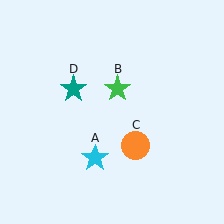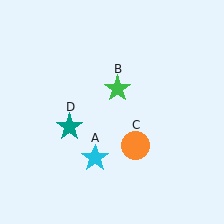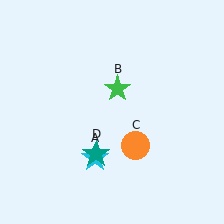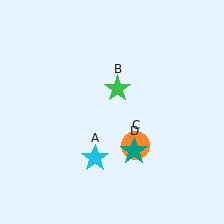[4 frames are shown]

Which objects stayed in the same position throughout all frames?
Cyan star (object A) and green star (object B) and orange circle (object C) remained stationary.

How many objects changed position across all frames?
1 object changed position: teal star (object D).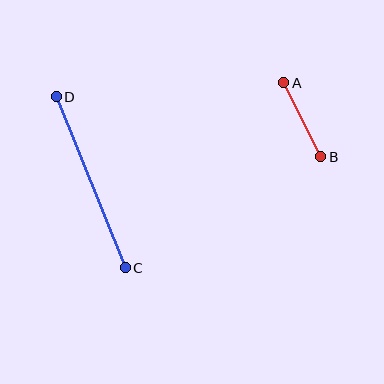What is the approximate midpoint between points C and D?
The midpoint is at approximately (91, 182) pixels.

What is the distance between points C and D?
The distance is approximately 184 pixels.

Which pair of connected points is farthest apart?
Points C and D are farthest apart.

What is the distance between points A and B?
The distance is approximately 83 pixels.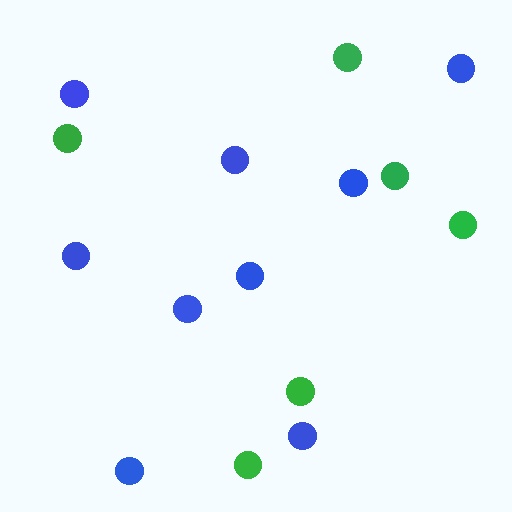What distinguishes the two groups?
There are 2 groups: one group of green circles (6) and one group of blue circles (9).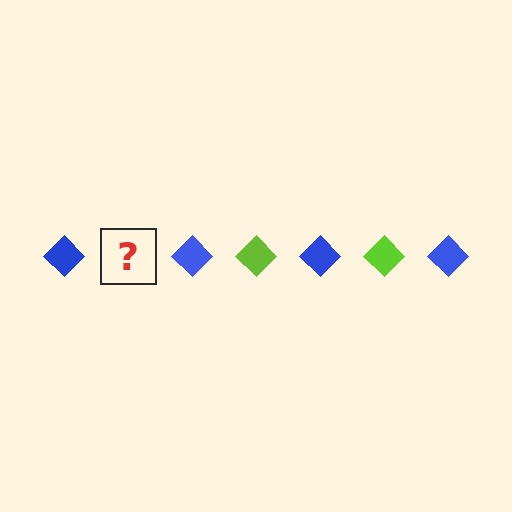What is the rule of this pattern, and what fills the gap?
The rule is that the pattern cycles through blue, lime diamonds. The gap should be filled with a lime diamond.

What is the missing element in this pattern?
The missing element is a lime diamond.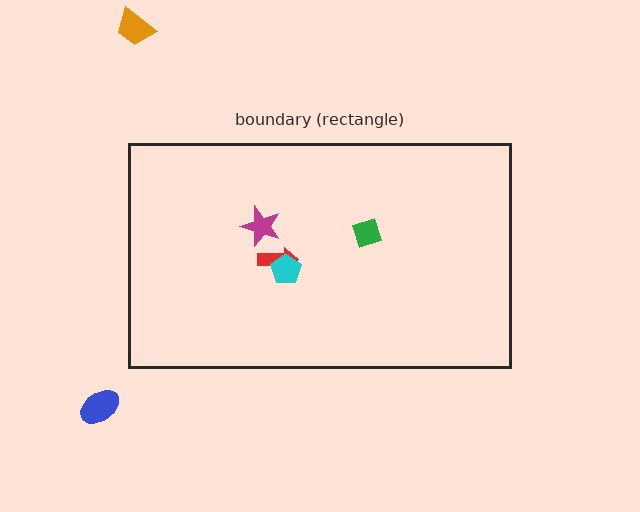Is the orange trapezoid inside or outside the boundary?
Outside.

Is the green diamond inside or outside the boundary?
Inside.